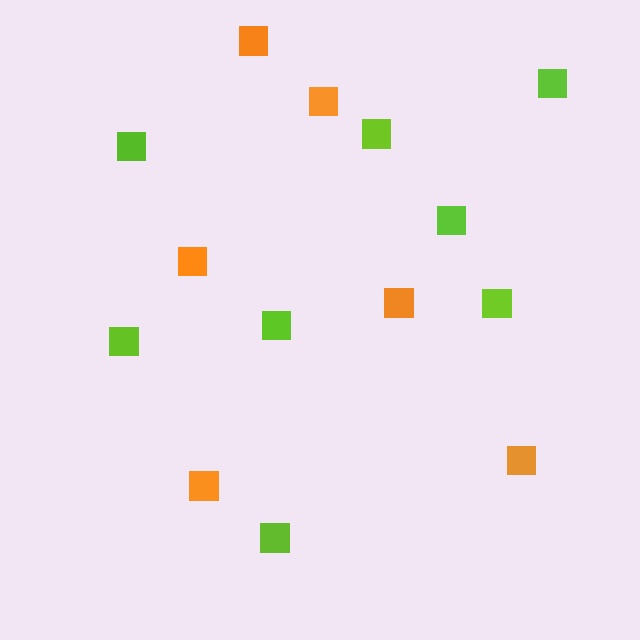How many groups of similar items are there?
There are 2 groups: one group of orange squares (6) and one group of lime squares (8).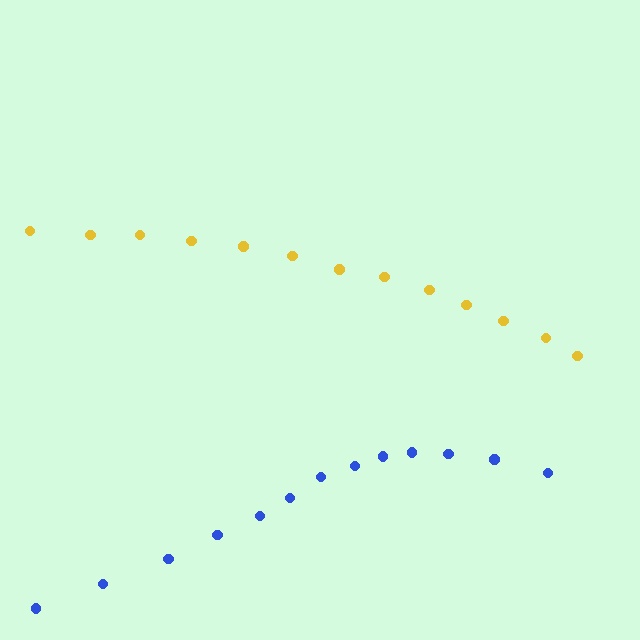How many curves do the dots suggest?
There are 2 distinct paths.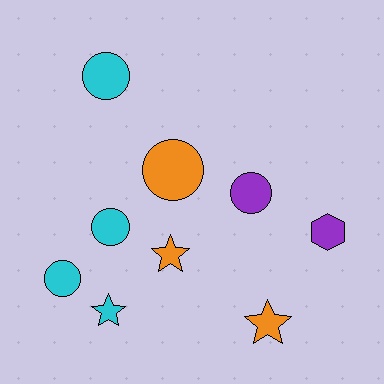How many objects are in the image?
There are 9 objects.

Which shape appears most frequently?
Circle, with 5 objects.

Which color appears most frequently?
Cyan, with 4 objects.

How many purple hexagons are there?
There is 1 purple hexagon.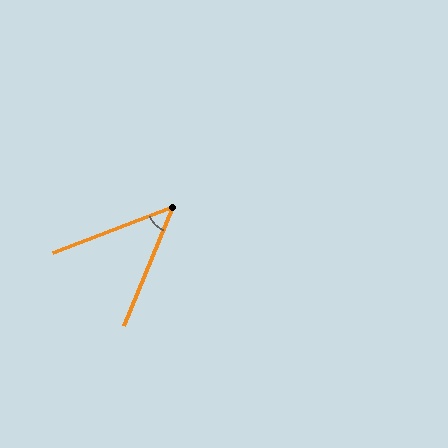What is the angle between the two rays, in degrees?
Approximately 46 degrees.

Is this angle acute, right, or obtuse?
It is acute.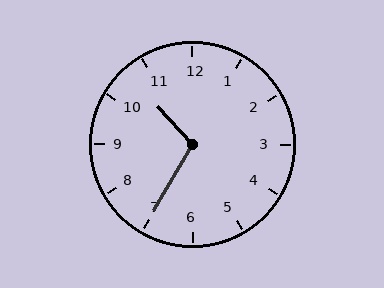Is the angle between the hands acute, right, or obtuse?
It is obtuse.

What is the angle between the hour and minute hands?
Approximately 108 degrees.